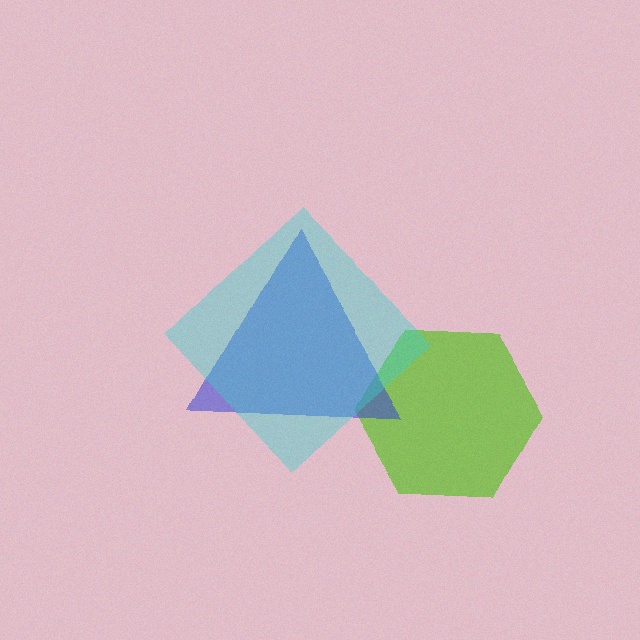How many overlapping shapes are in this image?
There are 3 overlapping shapes in the image.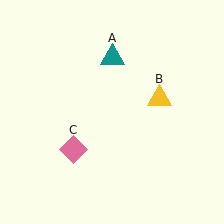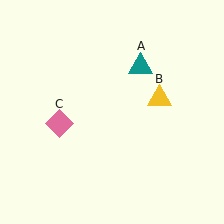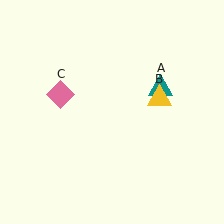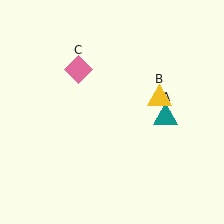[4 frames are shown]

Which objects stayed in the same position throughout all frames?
Yellow triangle (object B) remained stationary.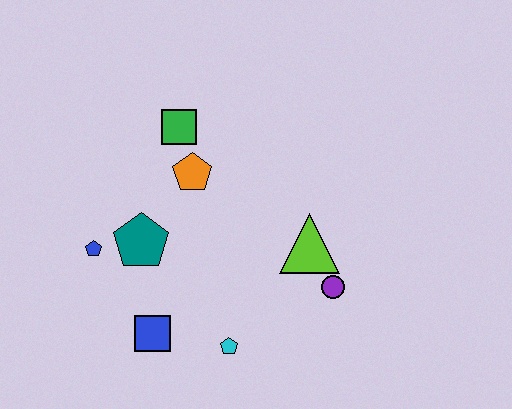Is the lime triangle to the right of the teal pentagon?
Yes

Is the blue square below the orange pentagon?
Yes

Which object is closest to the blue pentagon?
The teal pentagon is closest to the blue pentagon.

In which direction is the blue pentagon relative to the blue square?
The blue pentagon is above the blue square.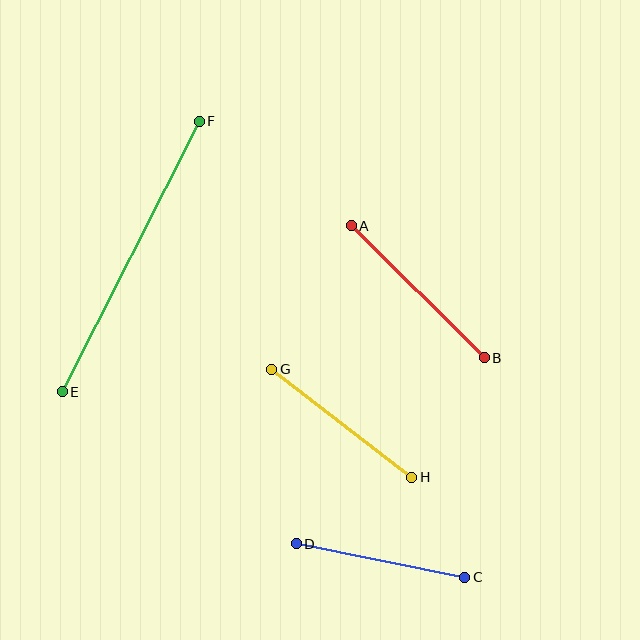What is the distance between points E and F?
The distance is approximately 303 pixels.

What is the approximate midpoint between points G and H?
The midpoint is at approximately (342, 423) pixels.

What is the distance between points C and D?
The distance is approximately 172 pixels.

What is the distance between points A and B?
The distance is approximately 187 pixels.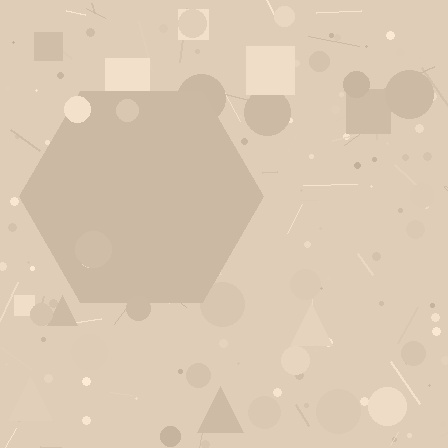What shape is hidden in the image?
A hexagon is hidden in the image.